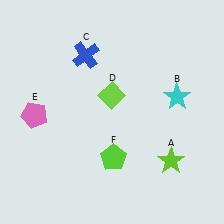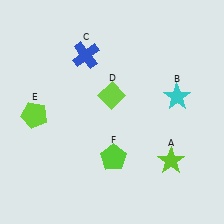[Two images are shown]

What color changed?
The pentagon (E) changed from pink in Image 1 to lime in Image 2.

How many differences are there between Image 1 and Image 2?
There is 1 difference between the two images.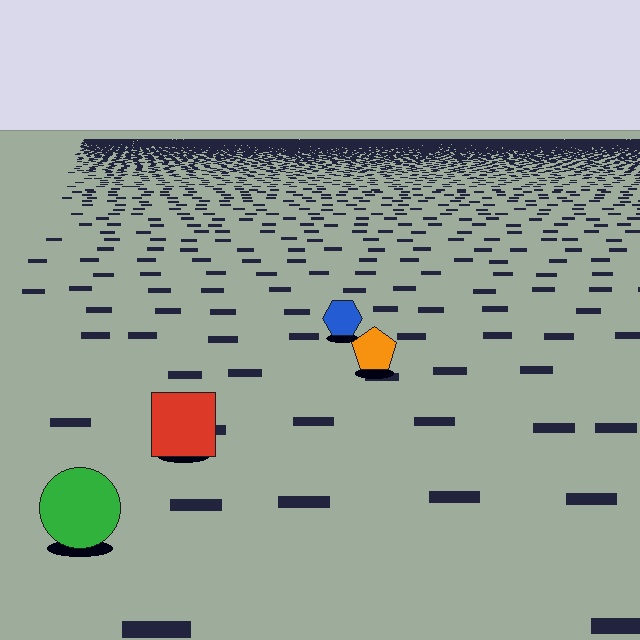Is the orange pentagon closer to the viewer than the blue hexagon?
Yes. The orange pentagon is closer — you can tell from the texture gradient: the ground texture is coarser near it.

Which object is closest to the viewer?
The green circle is closest. The texture marks near it are larger and more spread out.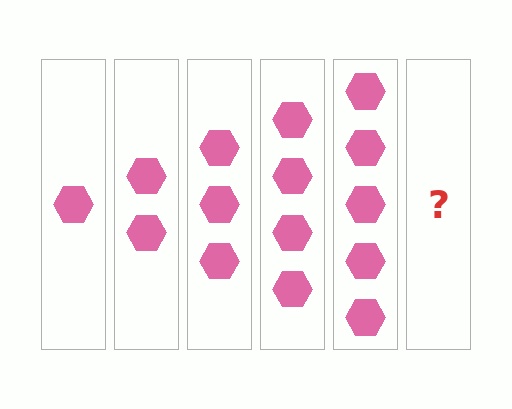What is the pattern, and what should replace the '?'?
The pattern is that each step adds one more hexagon. The '?' should be 6 hexagons.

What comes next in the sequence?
The next element should be 6 hexagons.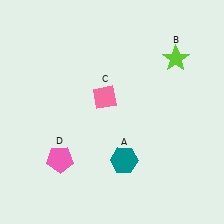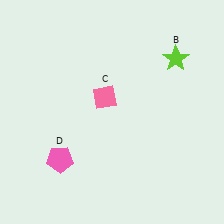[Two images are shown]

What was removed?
The teal hexagon (A) was removed in Image 2.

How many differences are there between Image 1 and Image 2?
There is 1 difference between the two images.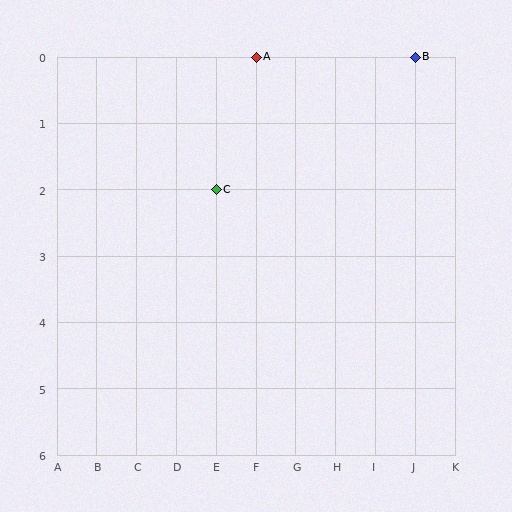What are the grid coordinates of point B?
Point B is at grid coordinates (J, 0).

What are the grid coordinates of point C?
Point C is at grid coordinates (E, 2).